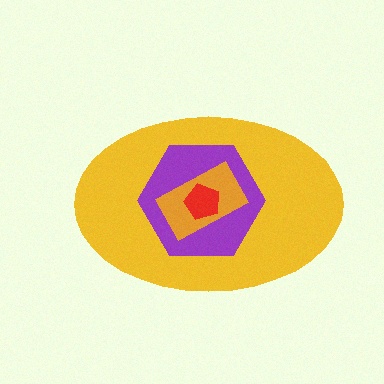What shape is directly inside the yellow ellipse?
The purple hexagon.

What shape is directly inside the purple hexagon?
The orange rectangle.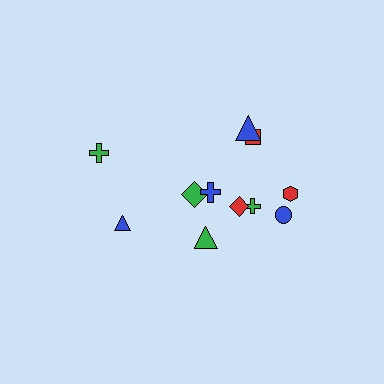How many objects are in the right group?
There are 8 objects.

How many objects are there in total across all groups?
There are 11 objects.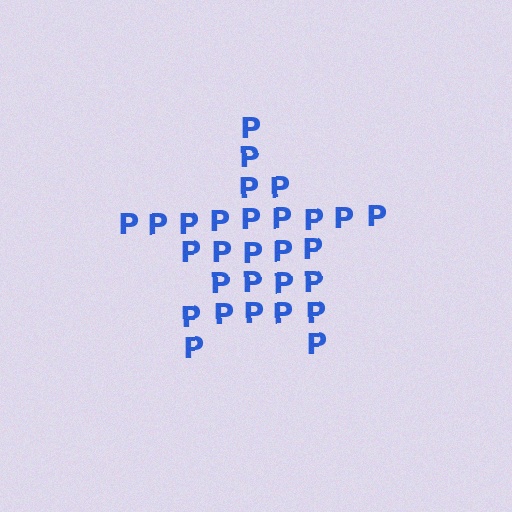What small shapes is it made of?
It is made of small letter P's.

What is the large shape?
The large shape is a star.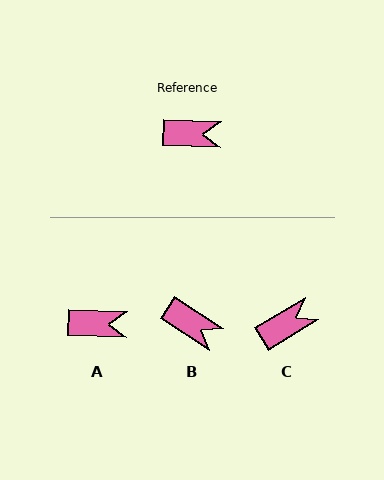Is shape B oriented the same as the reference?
No, it is off by about 31 degrees.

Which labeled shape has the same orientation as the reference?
A.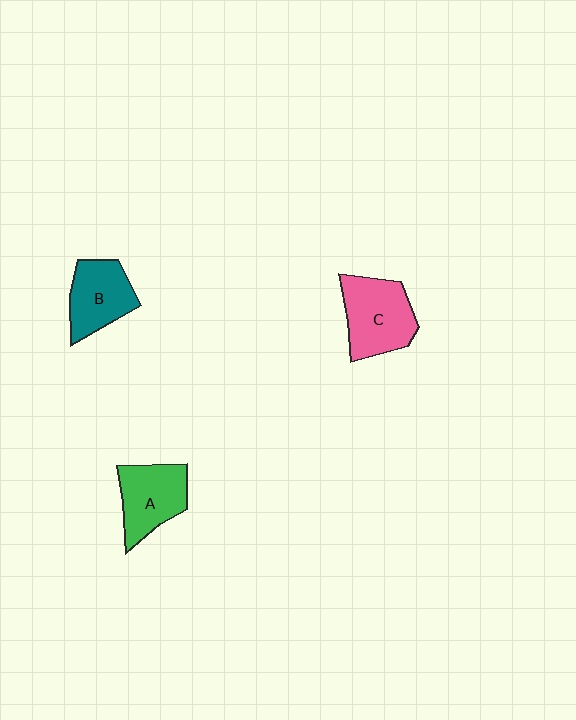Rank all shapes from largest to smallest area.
From largest to smallest: C (pink), A (green), B (teal).